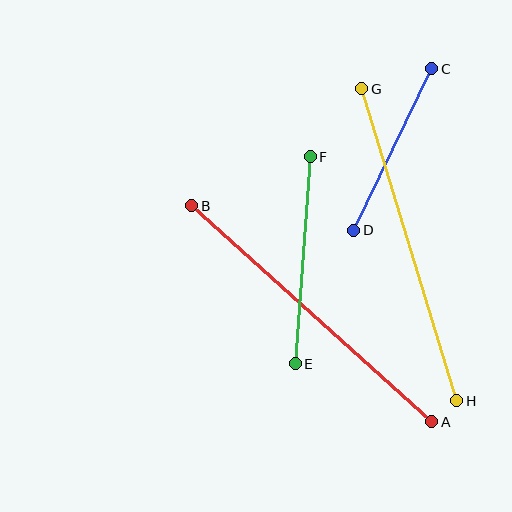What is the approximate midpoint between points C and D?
The midpoint is at approximately (393, 150) pixels.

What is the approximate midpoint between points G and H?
The midpoint is at approximately (409, 245) pixels.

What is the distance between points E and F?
The distance is approximately 207 pixels.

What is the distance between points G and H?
The distance is approximately 326 pixels.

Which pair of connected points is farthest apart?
Points G and H are farthest apart.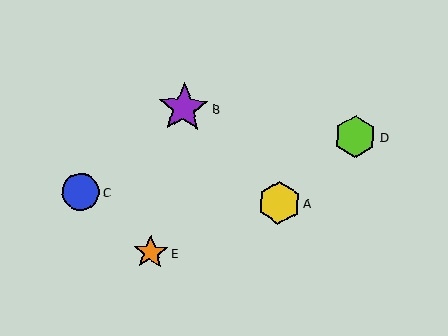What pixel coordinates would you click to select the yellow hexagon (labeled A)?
Click at (279, 203) to select the yellow hexagon A.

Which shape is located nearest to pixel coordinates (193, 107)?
The purple star (labeled B) at (184, 108) is nearest to that location.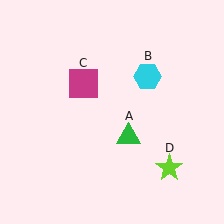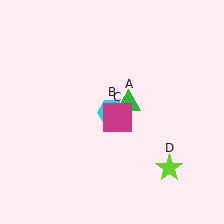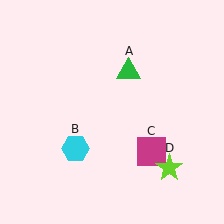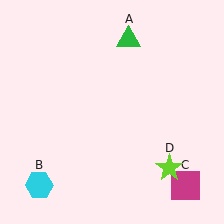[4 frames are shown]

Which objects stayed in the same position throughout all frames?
Lime star (object D) remained stationary.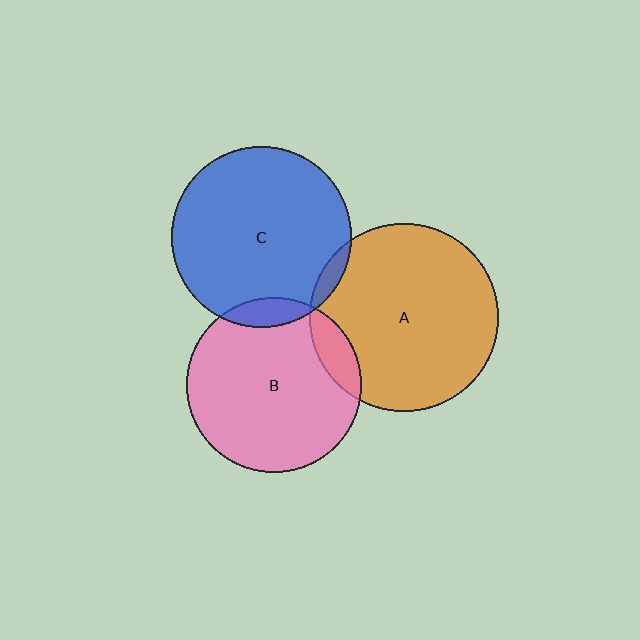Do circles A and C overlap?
Yes.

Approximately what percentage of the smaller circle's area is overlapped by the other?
Approximately 5%.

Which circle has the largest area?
Circle A (orange).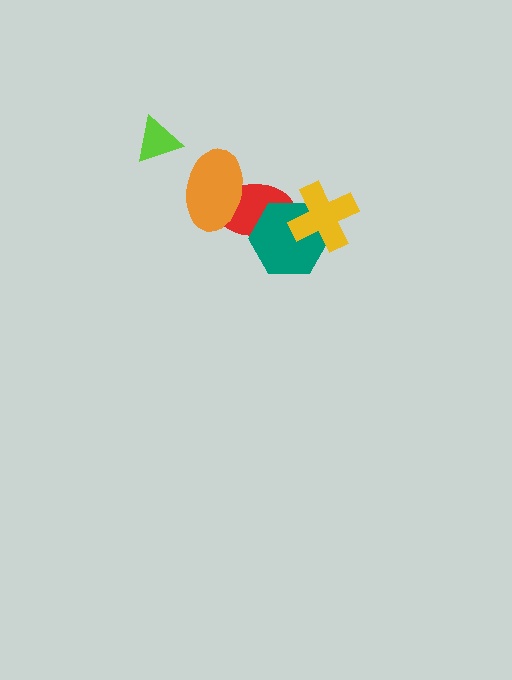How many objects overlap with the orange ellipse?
1 object overlaps with the orange ellipse.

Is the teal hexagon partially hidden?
Yes, it is partially covered by another shape.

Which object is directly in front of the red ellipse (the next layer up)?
The teal hexagon is directly in front of the red ellipse.